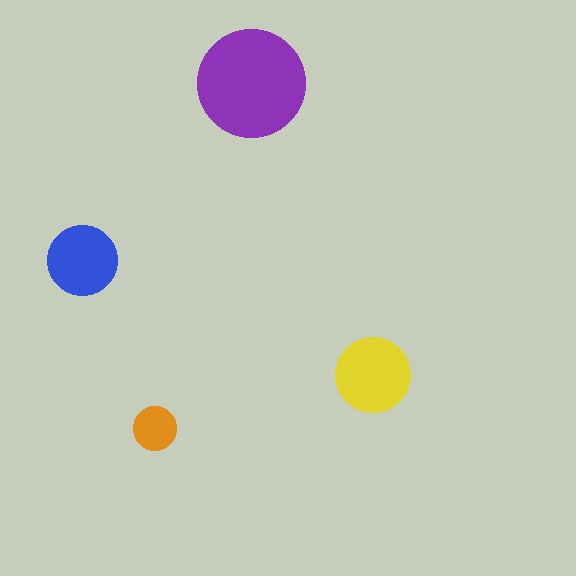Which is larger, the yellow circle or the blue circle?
The yellow one.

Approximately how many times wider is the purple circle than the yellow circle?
About 1.5 times wider.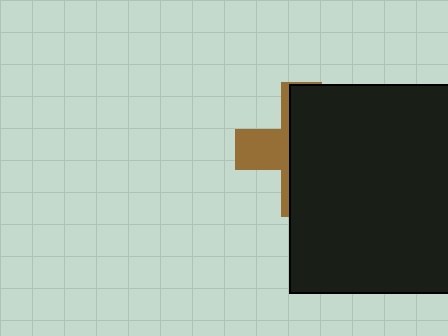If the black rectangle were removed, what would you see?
You would see the complete brown cross.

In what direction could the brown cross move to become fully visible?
The brown cross could move left. That would shift it out from behind the black rectangle entirely.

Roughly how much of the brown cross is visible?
A small part of it is visible (roughly 33%).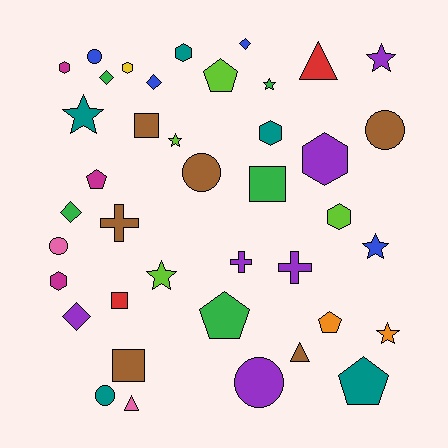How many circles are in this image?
There are 6 circles.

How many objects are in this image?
There are 40 objects.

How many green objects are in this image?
There are 5 green objects.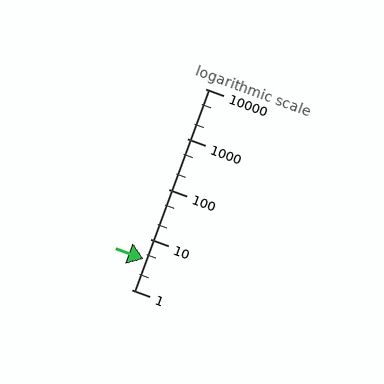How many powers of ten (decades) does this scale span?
The scale spans 4 decades, from 1 to 10000.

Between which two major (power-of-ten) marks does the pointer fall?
The pointer is between 1 and 10.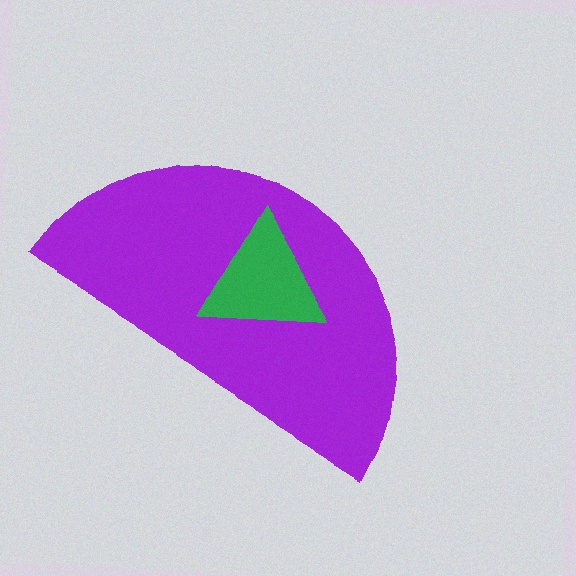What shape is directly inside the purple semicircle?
The green triangle.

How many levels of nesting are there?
2.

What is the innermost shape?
The green triangle.